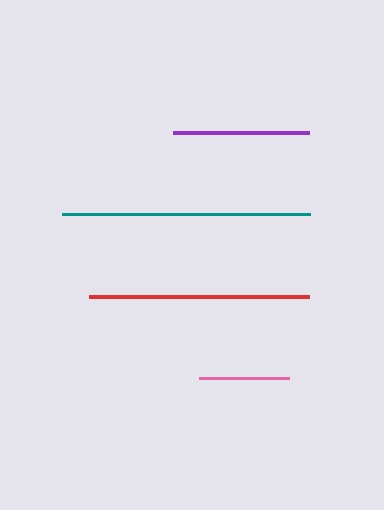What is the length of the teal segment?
The teal segment is approximately 248 pixels long.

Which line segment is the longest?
The teal line is the longest at approximately 248 pixels.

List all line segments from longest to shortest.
From longest to shortest: teal, red, purple, pink.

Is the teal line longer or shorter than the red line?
The teal line is longer than the red line.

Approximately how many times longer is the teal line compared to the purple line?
The teal line is approximately 1.8 times the length of the purple line.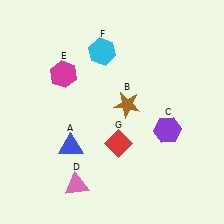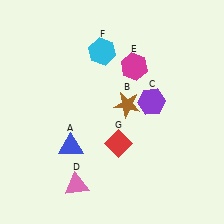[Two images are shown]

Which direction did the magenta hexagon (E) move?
The magenta hexagon (E) moved right.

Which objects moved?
The objects that moved are: the purple hexagon (C), the magenta hexagon (E).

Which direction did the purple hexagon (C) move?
The purple hexagon (C) moved up.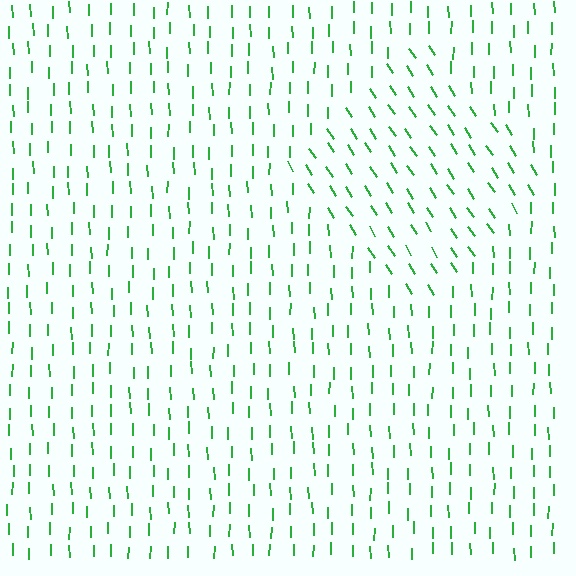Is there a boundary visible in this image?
Yes, there is a texture boundary formed by a change in line orientation.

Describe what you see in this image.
The image is filled with small green line segments. A diamond region in the image has lines oriented differently from the surrounding lines, creating a visible texture boundary.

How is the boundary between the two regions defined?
The boundary is defined purely by a change in line orientation (approximately 31 degrees difference). All lines are the same color and thickness.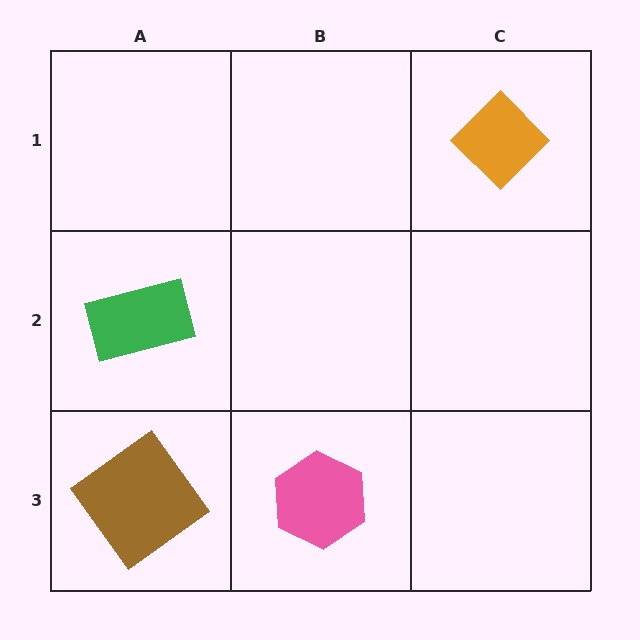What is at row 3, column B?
A pink hexagon.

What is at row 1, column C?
An orange diamond.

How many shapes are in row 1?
1 shape.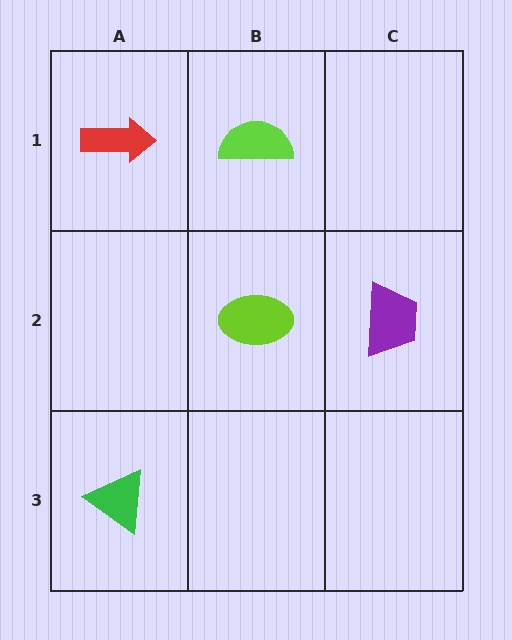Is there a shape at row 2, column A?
No, that cell is empty.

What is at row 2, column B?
A lime ellipse.